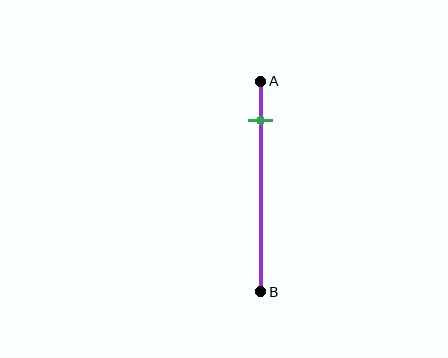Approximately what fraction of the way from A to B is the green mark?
The green mark is approximately 20% of the way from A to B.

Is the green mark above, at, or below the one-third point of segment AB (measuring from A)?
The green mark is above the one-third point of segment AB.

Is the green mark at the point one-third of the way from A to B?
No, the mark is at about 20% from A, not at the 33% one-third point.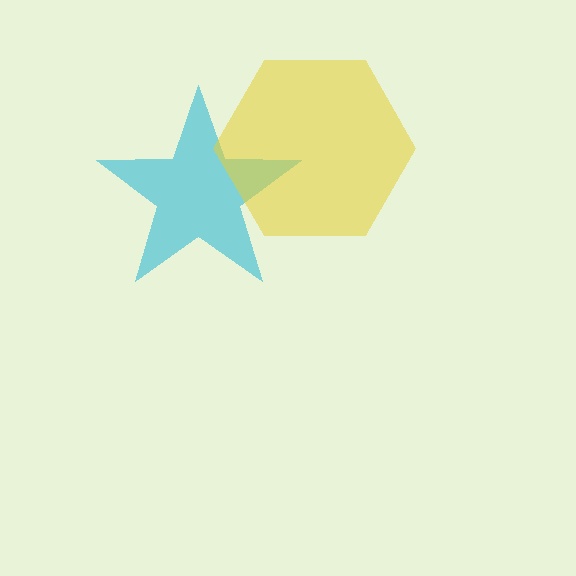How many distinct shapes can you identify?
There are 2 distinct shapes: a cyan star, a yellow hexagon.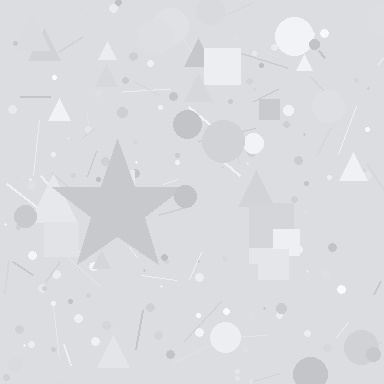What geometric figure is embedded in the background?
A star is embedded in the background.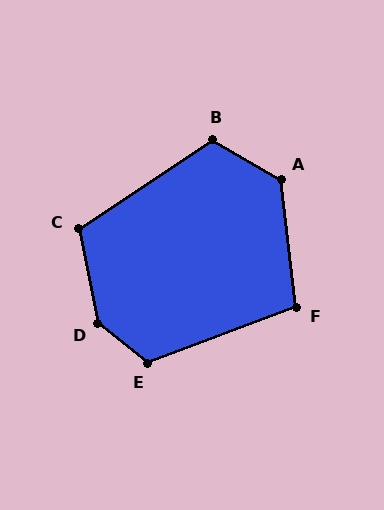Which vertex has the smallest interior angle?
F, at approximately 104 degrees.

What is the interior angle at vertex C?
Approximately 112 degrees (obtuse).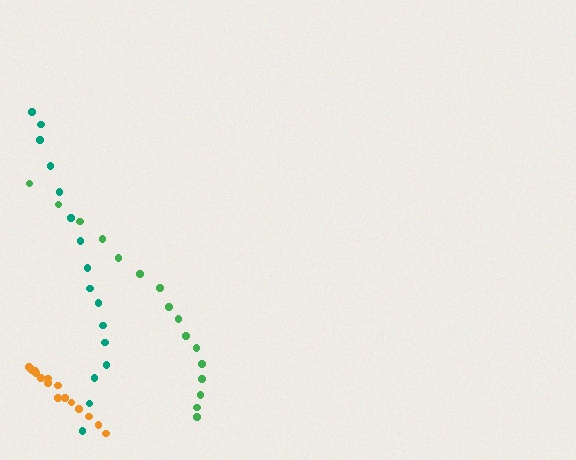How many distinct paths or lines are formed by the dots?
There are 3 distinct paths.